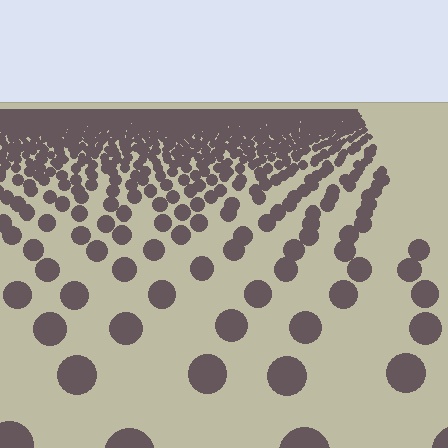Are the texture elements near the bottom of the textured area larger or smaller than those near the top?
Larger. Near the bottom, elements are closer to the viewer and appear at a bigger on-screen size.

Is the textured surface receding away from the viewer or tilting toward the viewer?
The surface is receding away from the viewer. Texture elements get smaller and denser toward the top.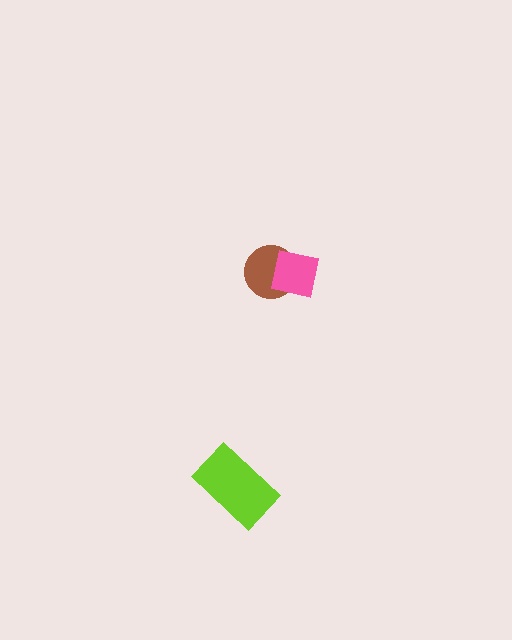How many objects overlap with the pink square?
1 object overlaps with the pink square.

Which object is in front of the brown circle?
The pink square is in front of the brown circle.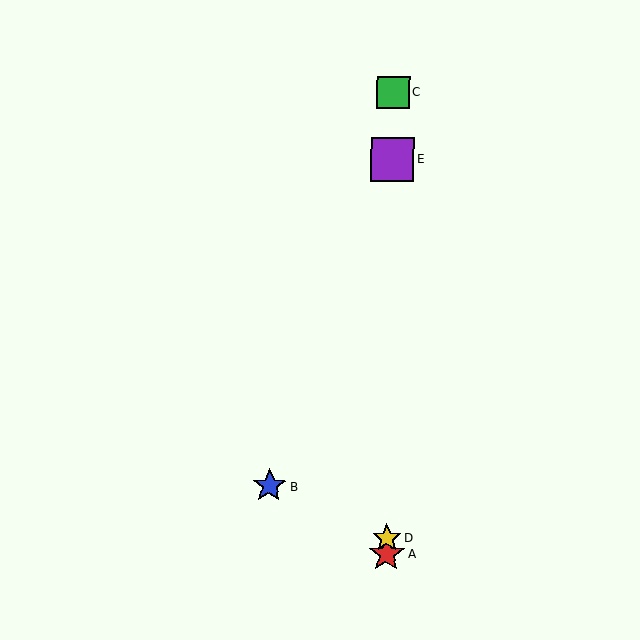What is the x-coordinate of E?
Object E is at x≈392.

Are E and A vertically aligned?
Yes, both are at x≈392.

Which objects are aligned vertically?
Objects A, C, D, E are aligned vertically.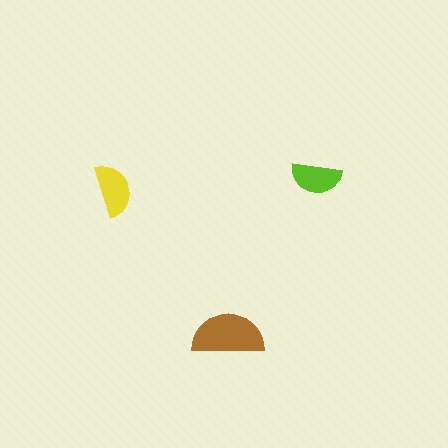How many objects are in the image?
There are 3 objects in the image.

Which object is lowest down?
The brown semicircle is bottommost.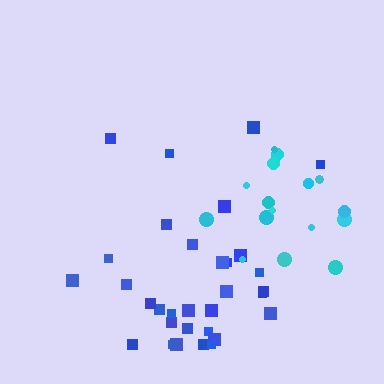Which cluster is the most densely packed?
Cyan.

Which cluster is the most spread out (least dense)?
Blue.